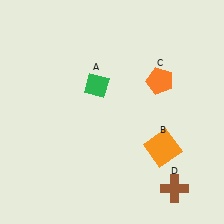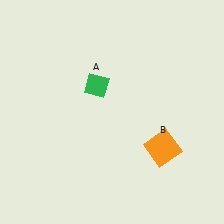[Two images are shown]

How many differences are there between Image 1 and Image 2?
There are 2 differences between the two images.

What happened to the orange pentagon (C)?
The orange pentagon (C) was removed in Image 2. It was in the top-right area of Image 1.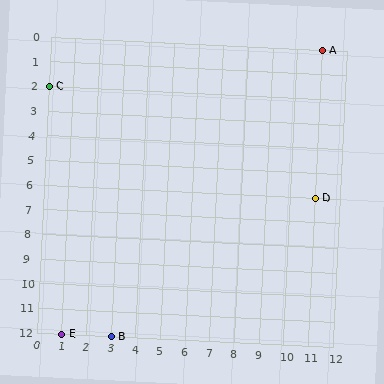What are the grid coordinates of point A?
Point A is at grid coordinates (11, 0).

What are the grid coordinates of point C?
Point C is at grid coordinates (0, 2).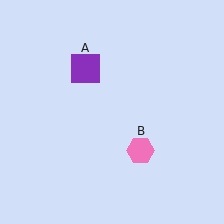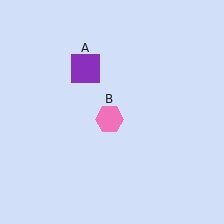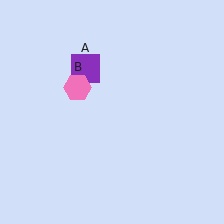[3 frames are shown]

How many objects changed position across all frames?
1 object changed position: pink hexagon (object B).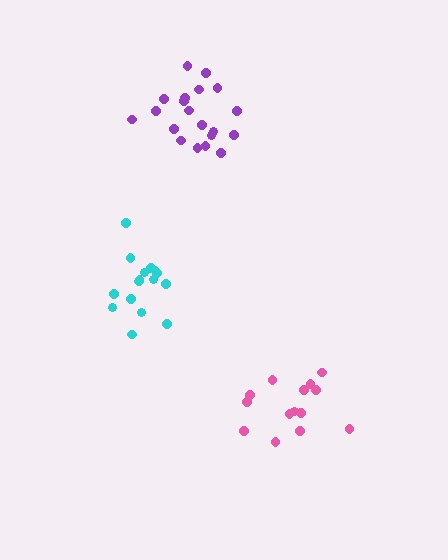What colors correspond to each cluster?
The clusters are colored: purple, cyan, pink.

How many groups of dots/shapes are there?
There are 3 groups.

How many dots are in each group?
Group 1: 20 dots, Group 2: 16 dots, Group 3: 14 dots (50 total).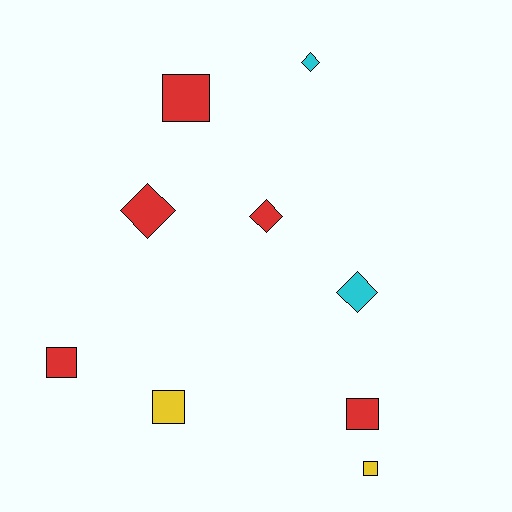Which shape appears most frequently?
Square, with 5 objects.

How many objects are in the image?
There are 9 objects.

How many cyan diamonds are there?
There are 2 cyan diamonds.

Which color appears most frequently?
Red, with 5 objects.